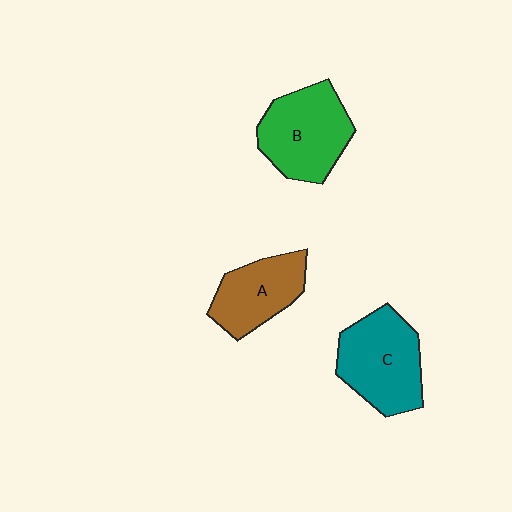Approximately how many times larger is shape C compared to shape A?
Approximately 1.3 times.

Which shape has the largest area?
Shape C (teal).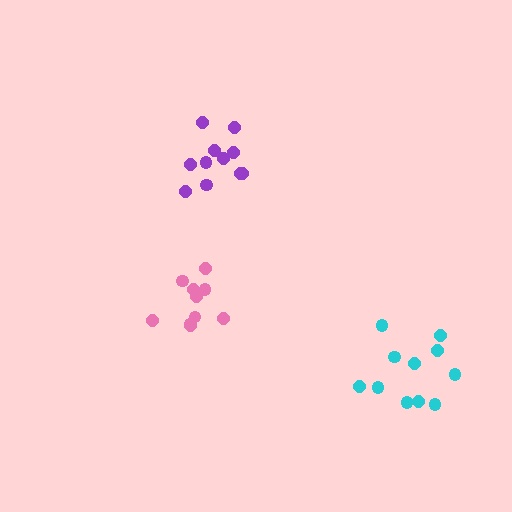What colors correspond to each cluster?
The clusters are colored: pink, purple, cyan.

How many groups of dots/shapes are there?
There are 3 groups.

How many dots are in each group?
Group 1: 10 dots, Group 2: 11 dots, Group 3: 11 dots (32 total).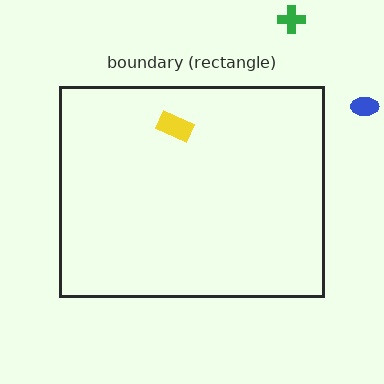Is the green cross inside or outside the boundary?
Outside.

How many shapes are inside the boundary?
1 inside, 2 outside.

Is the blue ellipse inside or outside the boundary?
Outside.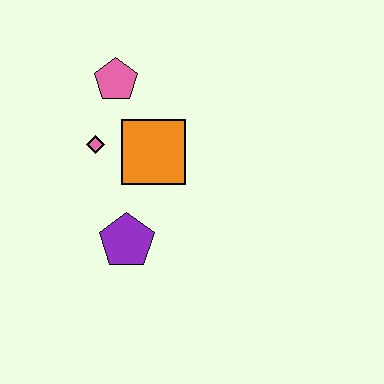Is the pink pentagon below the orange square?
No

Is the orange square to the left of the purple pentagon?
No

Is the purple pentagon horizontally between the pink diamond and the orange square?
Yes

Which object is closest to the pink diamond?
The orange square is closest to the pink diamond.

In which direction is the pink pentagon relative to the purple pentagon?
The pink pentagon is above the purple pentagon.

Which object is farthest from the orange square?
The purple pentagon is farthest from the orange square.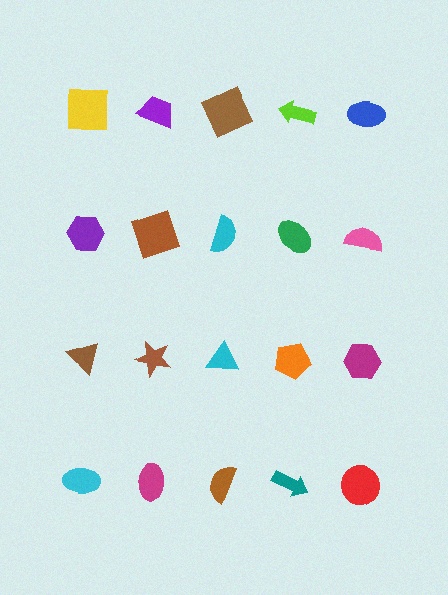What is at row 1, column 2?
A purple trapezoid.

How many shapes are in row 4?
5 shapes.